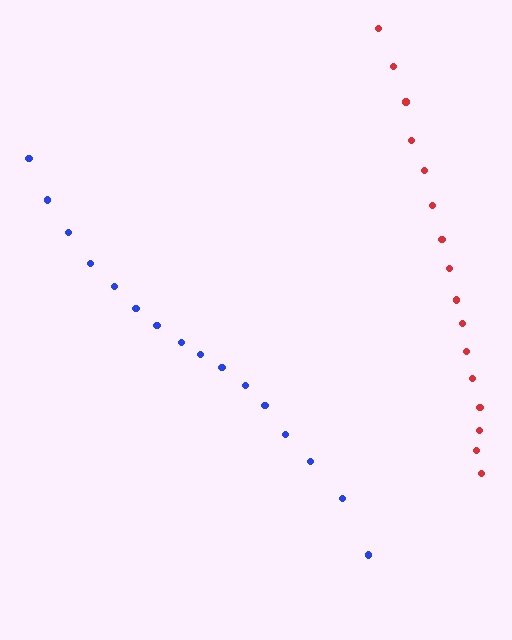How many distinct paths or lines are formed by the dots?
There are 2 distinct paths.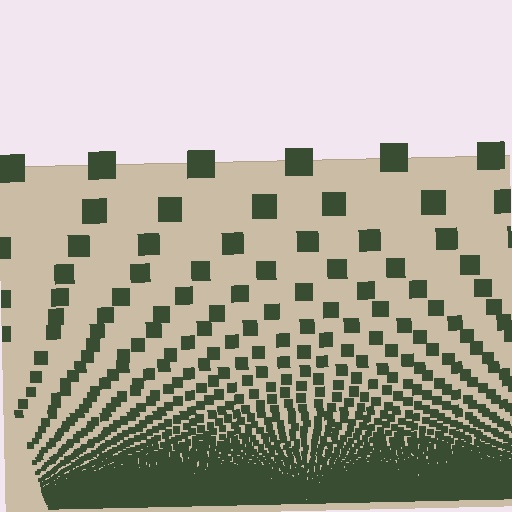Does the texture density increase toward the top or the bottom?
Density increases toward the bottom.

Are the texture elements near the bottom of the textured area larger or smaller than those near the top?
Smaller. The gradient is inverted — elements near the bottom are smaller and denser.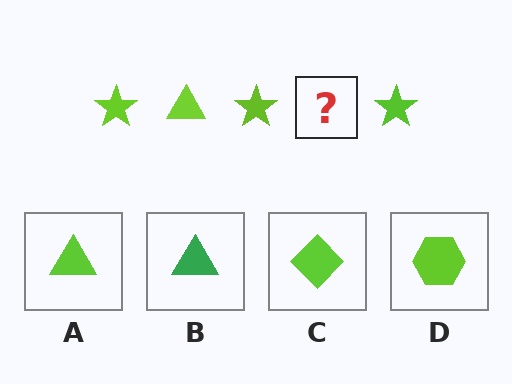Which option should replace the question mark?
Option A.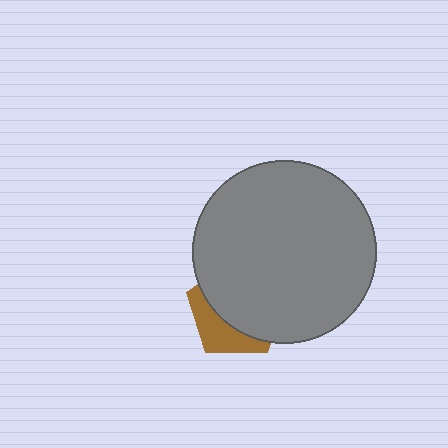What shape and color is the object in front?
The object in front is a gray circle.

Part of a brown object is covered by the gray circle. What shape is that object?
It is a pentagon.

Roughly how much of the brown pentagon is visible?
A small part of it is visible (roughly 34%).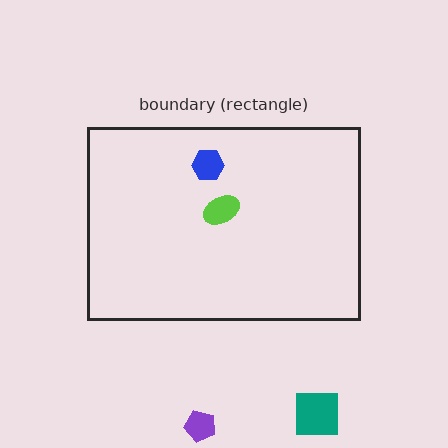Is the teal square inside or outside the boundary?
Outside.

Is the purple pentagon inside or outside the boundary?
Outside.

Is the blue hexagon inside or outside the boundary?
Inside.